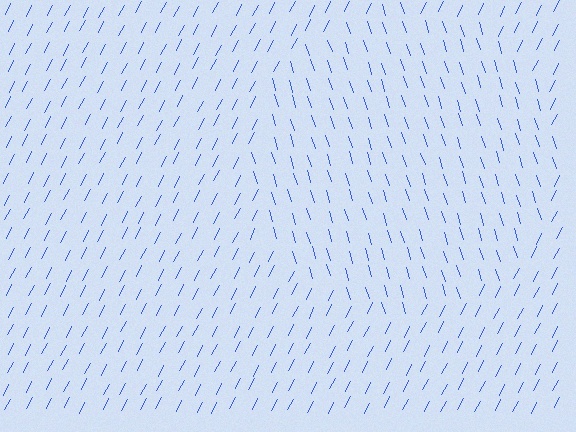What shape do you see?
I see a circle.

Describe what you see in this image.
The image is filled with small blue line segments. A circle region in the image has lines oriented differently from the surrounding lines, creating a visible texture boundary.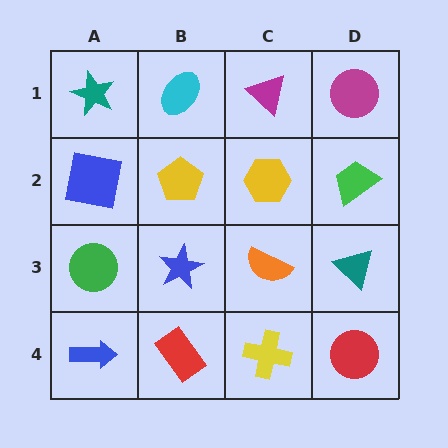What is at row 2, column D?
A green trapezoid.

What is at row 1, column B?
A cyan ellipse.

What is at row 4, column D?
A red circle.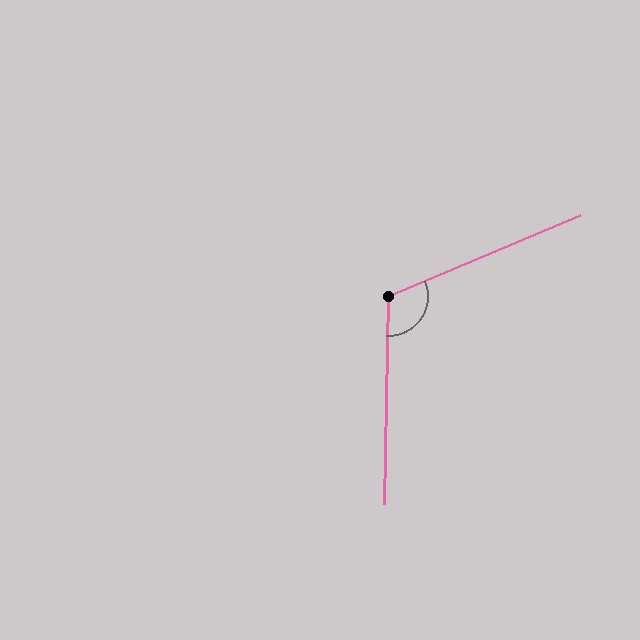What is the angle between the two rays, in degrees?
Approximately 114 degrees.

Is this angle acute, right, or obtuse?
It is obtuse.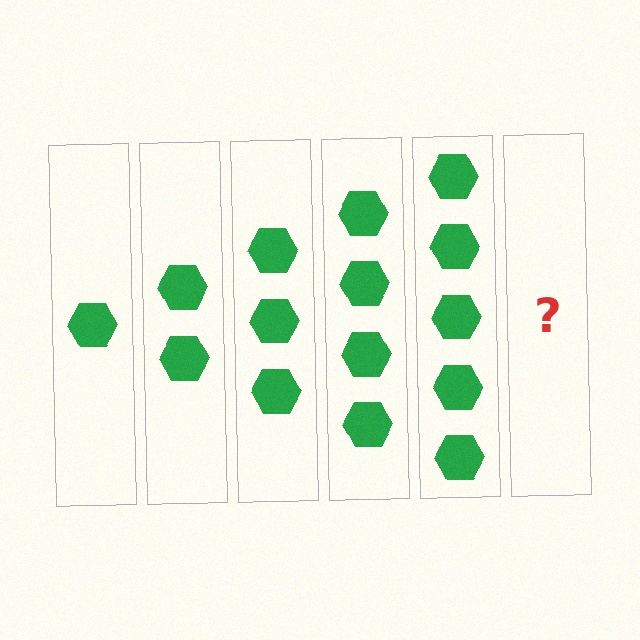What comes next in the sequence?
The next element should be 6 hexagons.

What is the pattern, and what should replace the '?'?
The pattern is that each step adds one more hexagon. The '?' should be 6 hexagons.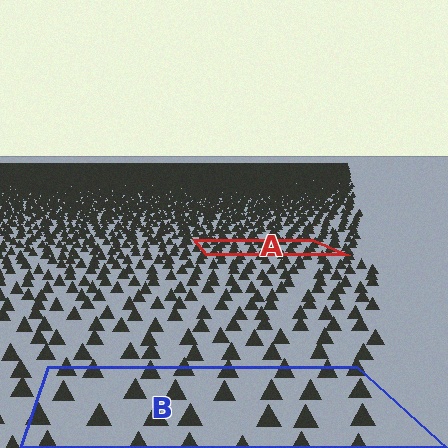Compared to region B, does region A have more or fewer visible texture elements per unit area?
Region A has more texture elements per unit area — they are packed more densely because it is farther away.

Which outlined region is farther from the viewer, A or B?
Region A is farther from the viewer — the texture elements inside it appear smaller and more densely packed.